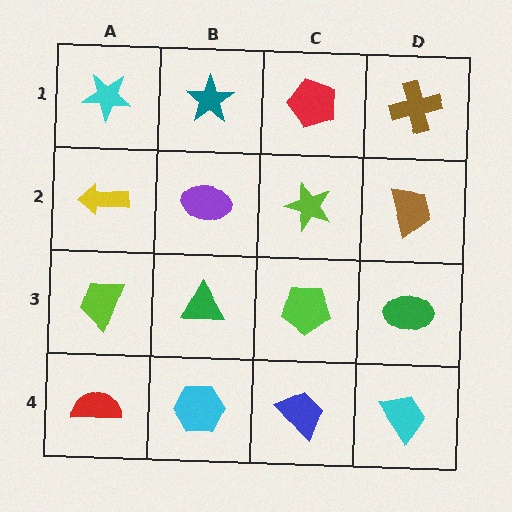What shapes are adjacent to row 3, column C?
A lime star (row 2, column C), a blue trapezoid (row 4, column C), a green triangle (row 3, column B), a green ellipse (row 3, column D).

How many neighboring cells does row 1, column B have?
3.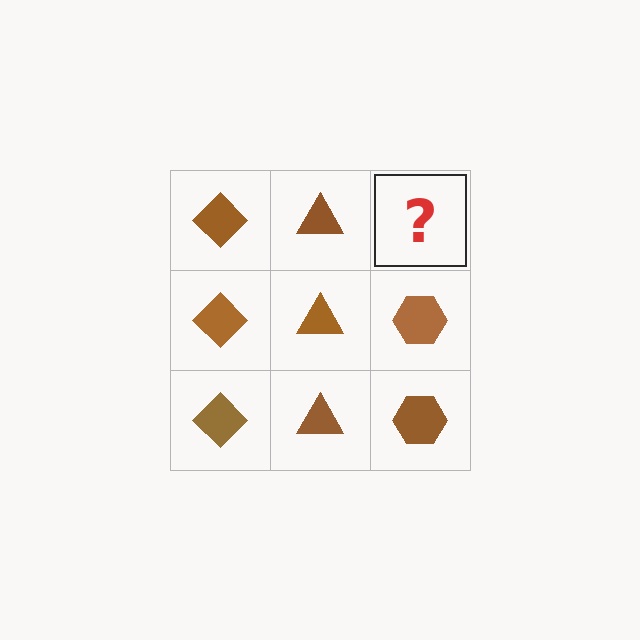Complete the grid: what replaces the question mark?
The question mark should be replaced with a brown hexagon.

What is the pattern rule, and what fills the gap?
The rule is that each column has a consistent shape. The gap should be filled with a brown hexagon.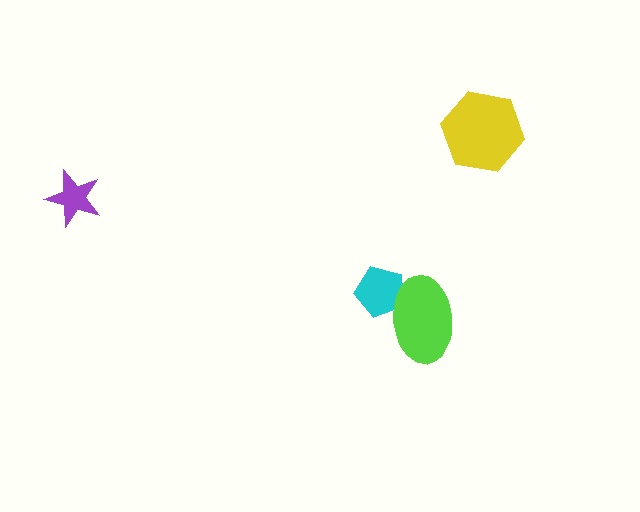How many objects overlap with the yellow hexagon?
0 objects overlap with the yellow hexagon.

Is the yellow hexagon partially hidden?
No, no other shape covers it.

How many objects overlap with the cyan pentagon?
1 object overlaps with the cyan pentagon.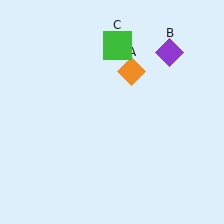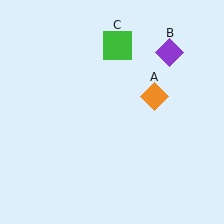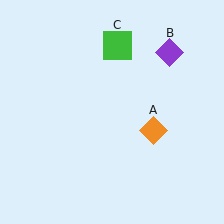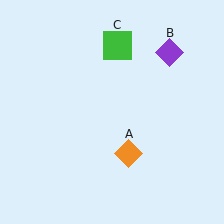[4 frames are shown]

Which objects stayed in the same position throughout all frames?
Purple diamond (object B) and green square (object C) remained stationary.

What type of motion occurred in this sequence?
The orange diamond (object A) rotated clockwise around the center of the scene.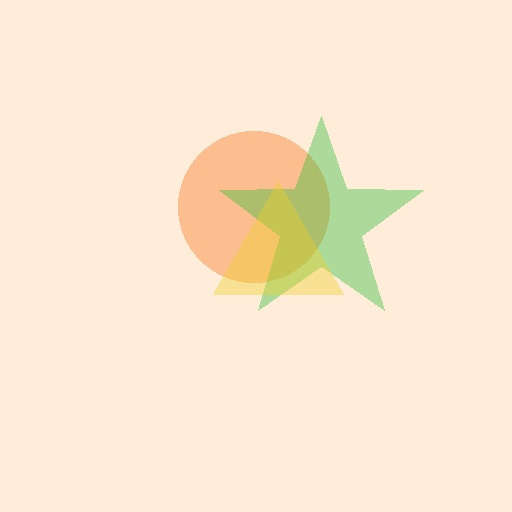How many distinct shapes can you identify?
There are 3 distinct shapes: an orange circle, a green star, a yellow triangle.